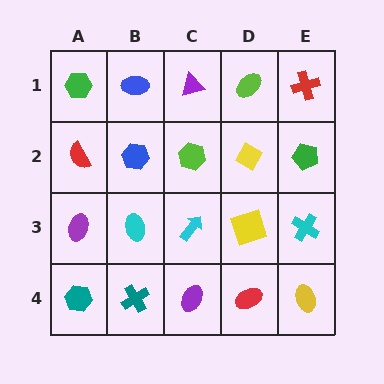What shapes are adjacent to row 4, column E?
A cyan cross (row 3, column E), a red ellipse (row 4, column D).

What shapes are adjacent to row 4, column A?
A purple ellipse (row 3, column A), a teal cross (row 4, column B).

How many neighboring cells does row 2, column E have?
3.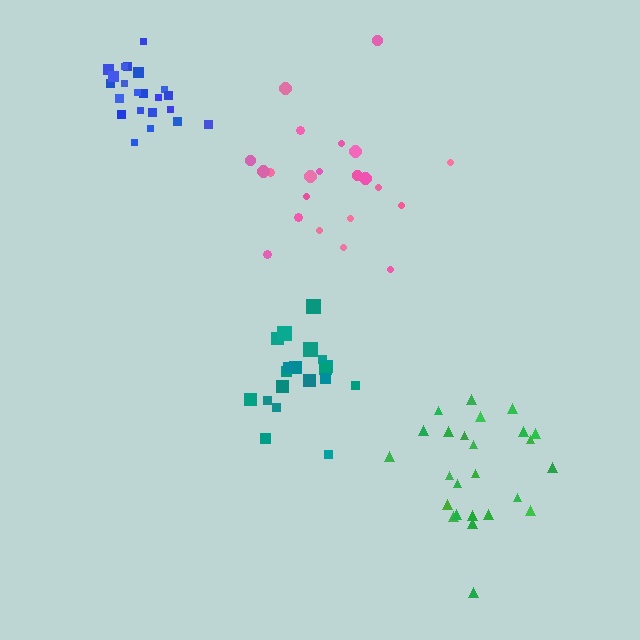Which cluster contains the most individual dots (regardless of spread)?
Green (25).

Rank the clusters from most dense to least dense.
blue, teal, green, pink.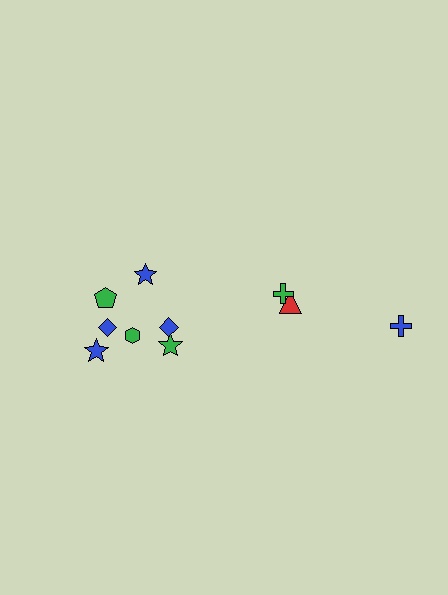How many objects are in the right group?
There are 3 objects.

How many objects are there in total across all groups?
There are 10 objects.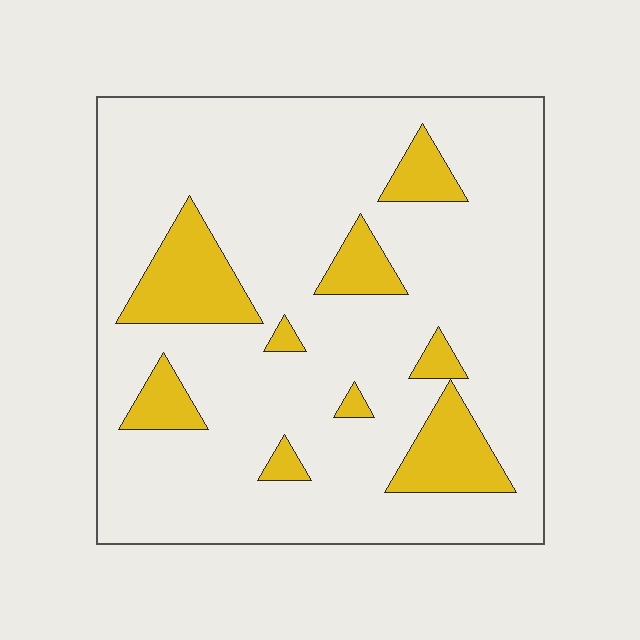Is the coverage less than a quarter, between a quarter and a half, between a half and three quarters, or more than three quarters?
Less than a quarter.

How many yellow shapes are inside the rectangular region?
9.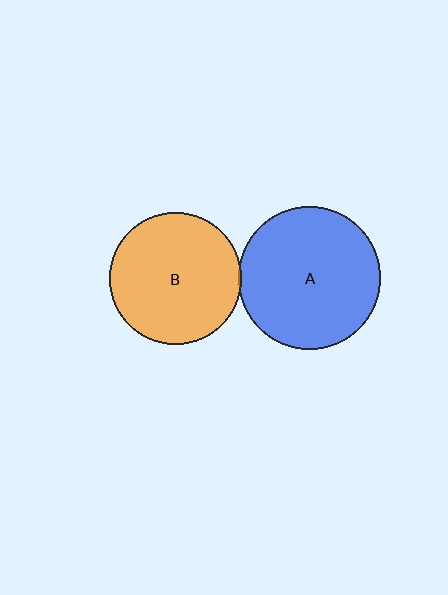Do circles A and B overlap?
Yes.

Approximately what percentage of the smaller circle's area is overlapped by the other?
Approximately 5%.